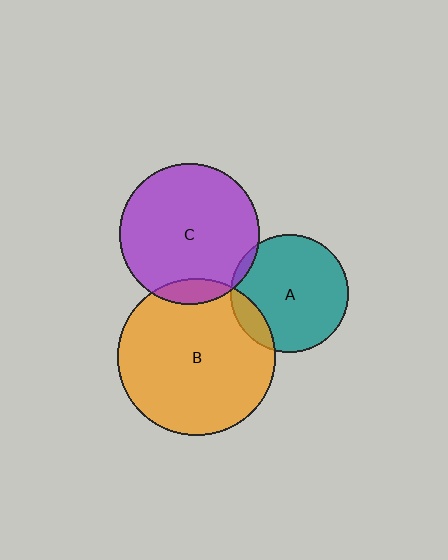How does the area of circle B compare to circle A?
Approximately 1.8 times.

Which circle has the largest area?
Circle B (orange).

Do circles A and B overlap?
Yes.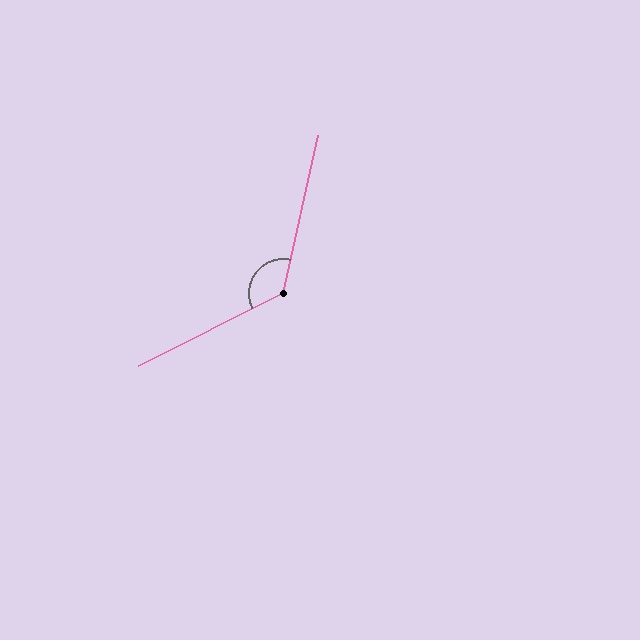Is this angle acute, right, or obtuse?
It is obtuse.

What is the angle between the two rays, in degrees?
Approximately 129 degrees.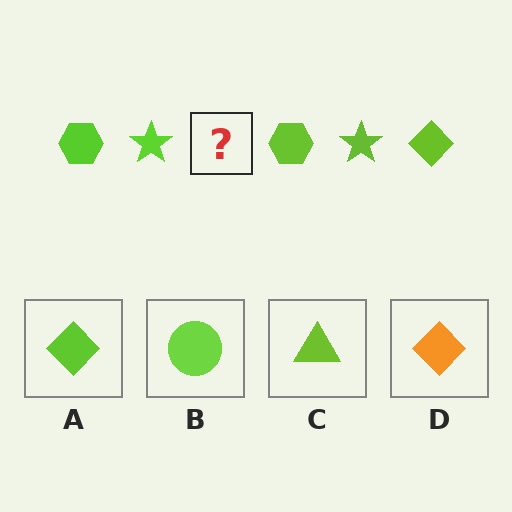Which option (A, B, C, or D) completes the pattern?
A.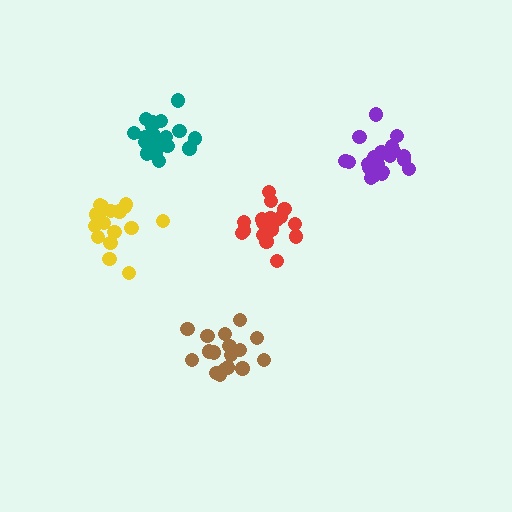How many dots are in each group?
Group 1: 19 dots, Group 2: 20 dots, Group 3: 20 dots, Group 4: 18 dots, Group 5: 17 dots (94 total).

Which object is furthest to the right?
The purple cluster is rightmost.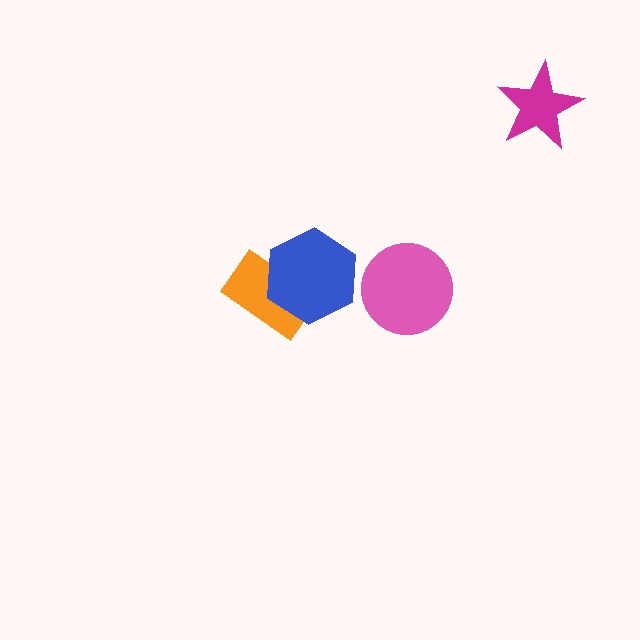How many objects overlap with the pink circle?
0 objects overlap with the pink circle.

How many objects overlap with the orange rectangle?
1 object overlaps with the orange rectangle.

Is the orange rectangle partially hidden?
Yes, it is partially covered by another shape.